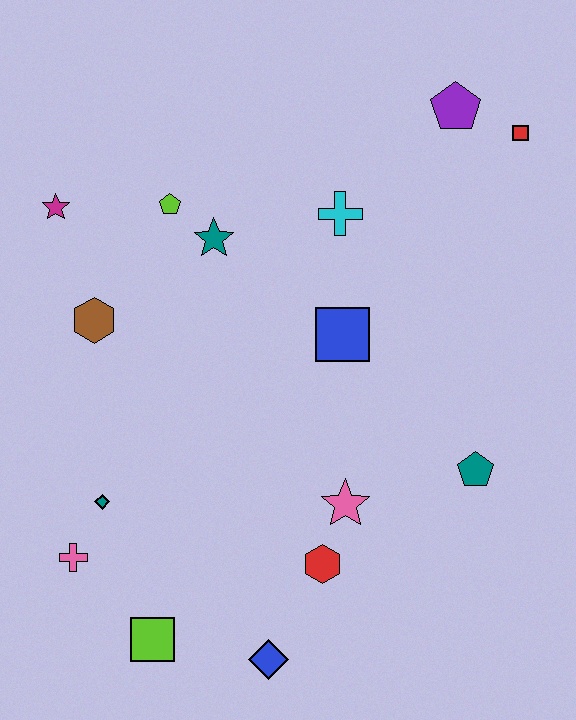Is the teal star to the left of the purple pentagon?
Yes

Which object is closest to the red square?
The purple pentagon is closest to the red square.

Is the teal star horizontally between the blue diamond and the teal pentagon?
No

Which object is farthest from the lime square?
The red square is farthest from the lime square.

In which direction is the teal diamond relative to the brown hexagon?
The teal diamond is below the brown hexagon.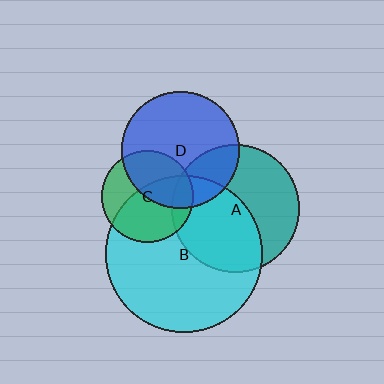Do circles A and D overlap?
Yes.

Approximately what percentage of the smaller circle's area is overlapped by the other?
Approximately 25%.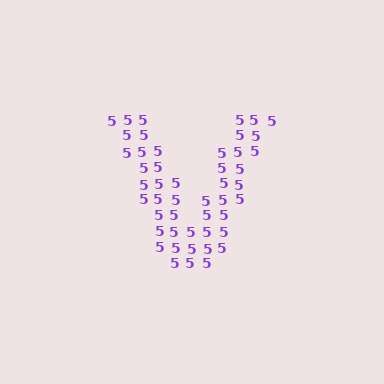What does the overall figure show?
The overall figure shows the letter V.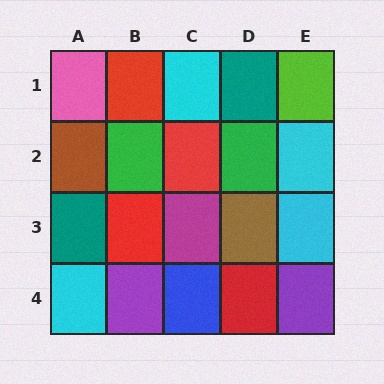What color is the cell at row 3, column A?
Teal.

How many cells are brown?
2 cells are brown.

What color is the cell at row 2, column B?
Green.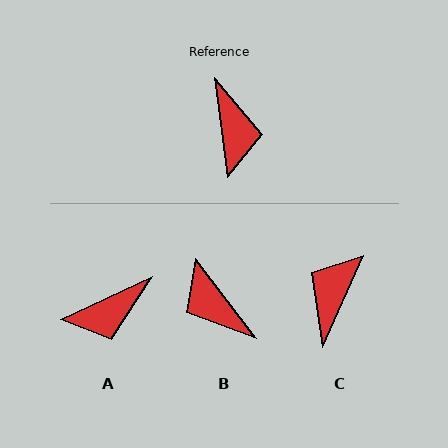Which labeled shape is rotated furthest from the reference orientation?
B, about 150 degrees away.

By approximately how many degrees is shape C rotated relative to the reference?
Approximately 148 degrees counter-clockwise.